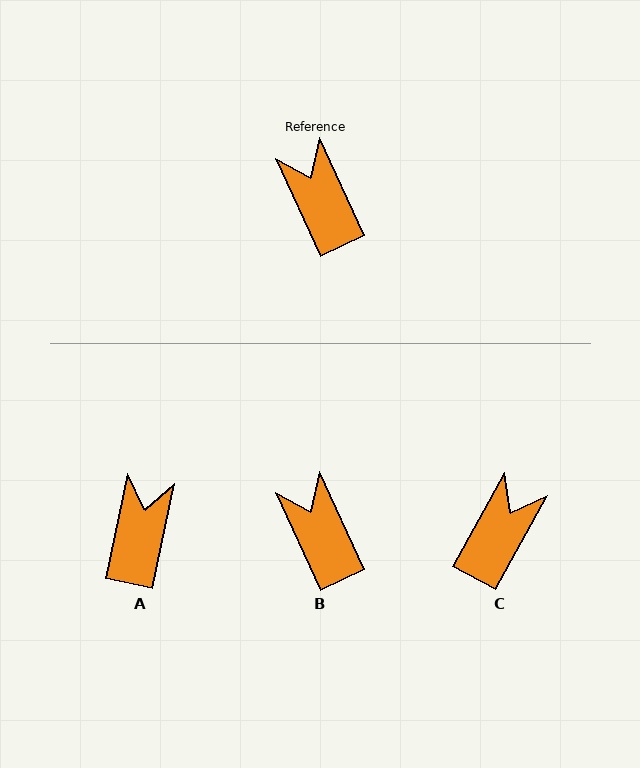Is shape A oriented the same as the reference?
No, it is off by about 37 degrees.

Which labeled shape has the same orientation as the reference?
B.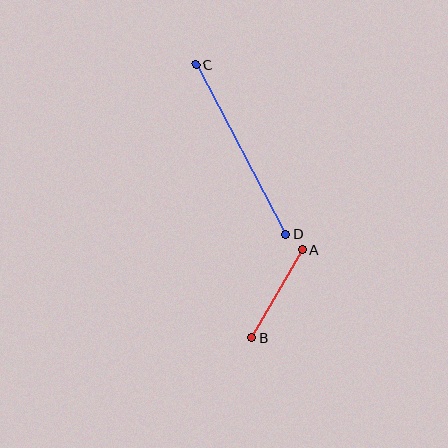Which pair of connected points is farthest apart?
Points C and D are farthest apart.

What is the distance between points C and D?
The distance is approximately 192 pixels.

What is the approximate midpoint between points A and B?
The midpoint is at approximately (277, 294) pixels.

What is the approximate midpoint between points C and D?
The midpoint is at approximately (241, 149) pixels.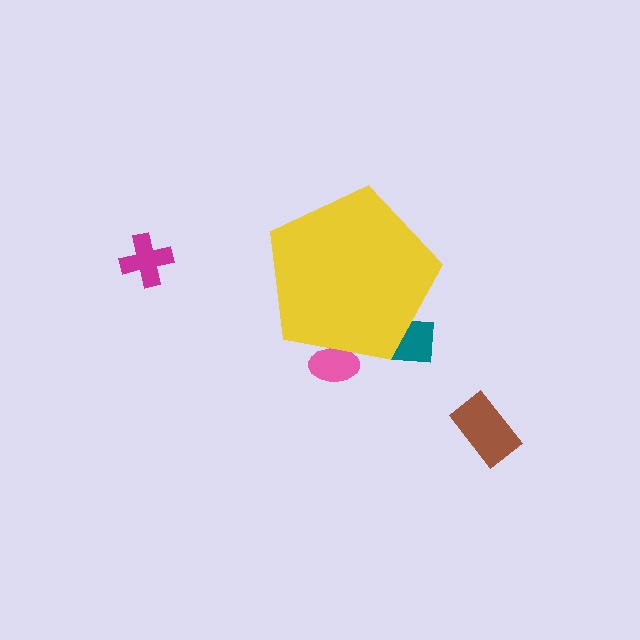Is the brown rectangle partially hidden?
No, the brown rectangle is fully visible.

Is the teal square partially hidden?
Yes, the teal square is partially hidden behind the yellow pentagon.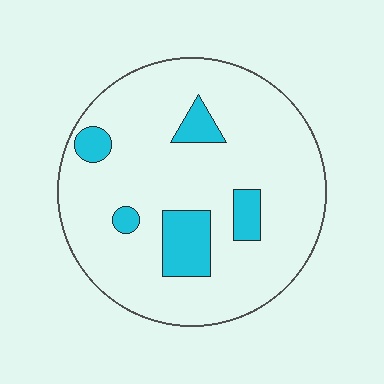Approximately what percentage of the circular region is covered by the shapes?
Approximately 15%.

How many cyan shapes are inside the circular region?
5.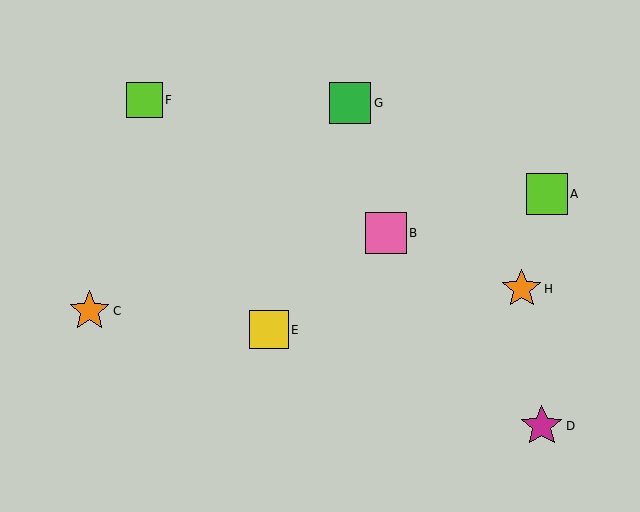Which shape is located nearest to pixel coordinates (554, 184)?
The lime square (labeled A) at (547, 194) is nearest to that location.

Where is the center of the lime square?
The center of the lime square is at (547, 194).